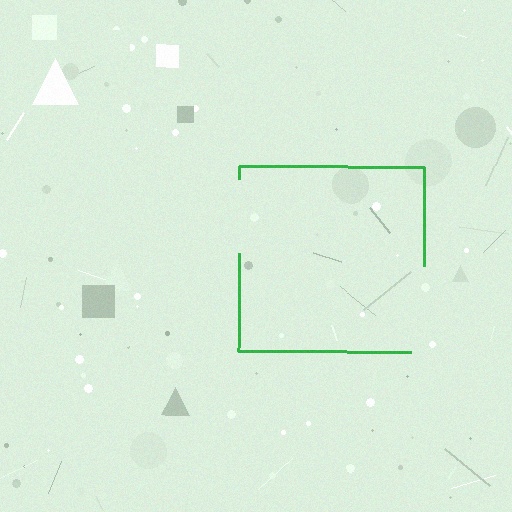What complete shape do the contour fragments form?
The contour fragments form a square.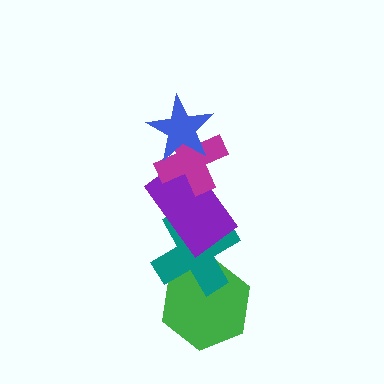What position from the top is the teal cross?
The teal cross is 4th from the top.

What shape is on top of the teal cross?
The purple rectangle is on top of the teal cross.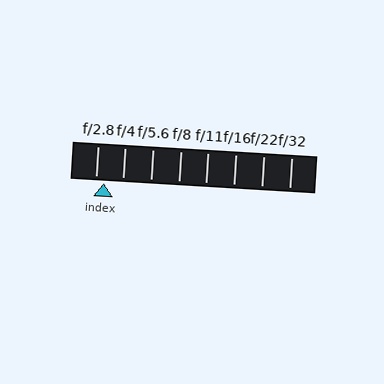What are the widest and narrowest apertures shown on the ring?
The widest aperture shown is f/2.8 and the narrowest is f/32.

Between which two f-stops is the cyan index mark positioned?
The index mark is between f/2.8 and f/4.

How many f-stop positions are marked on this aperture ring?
There are 8 f-stop positions marked.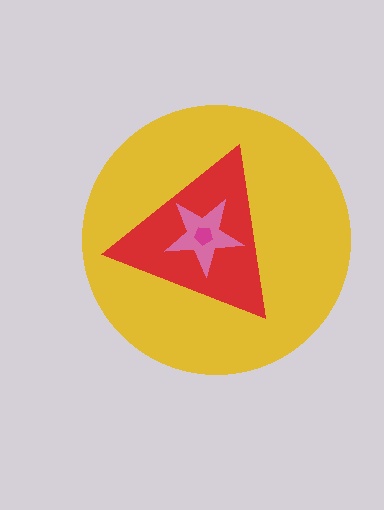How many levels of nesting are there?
4.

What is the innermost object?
The magenta pentagon.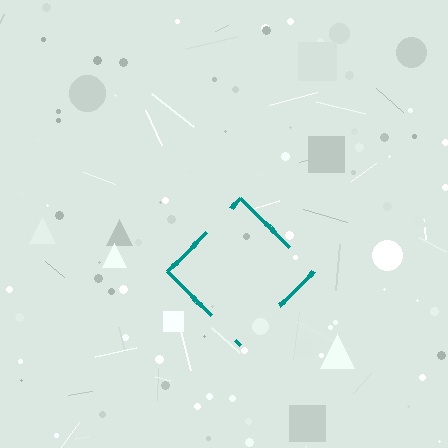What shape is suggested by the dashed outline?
The dashed outline suggests a diamond.